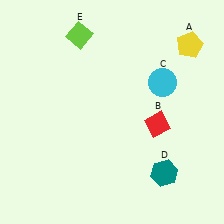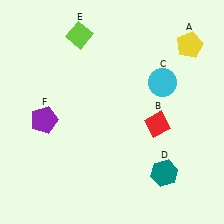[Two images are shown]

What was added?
A purple pentagon (F) was added in Image 2.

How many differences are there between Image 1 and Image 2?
There is 1 difference between the two images.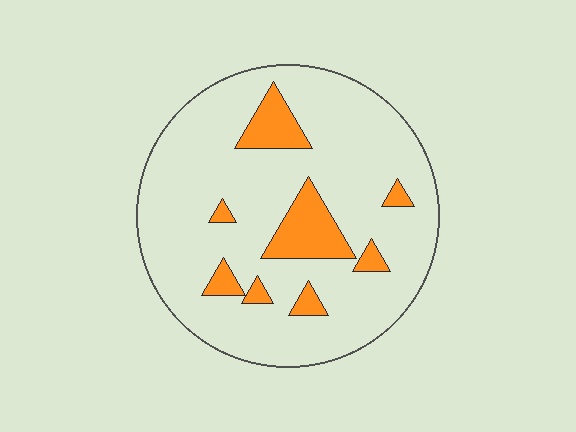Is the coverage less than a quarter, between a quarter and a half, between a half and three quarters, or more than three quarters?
Less than a quarter.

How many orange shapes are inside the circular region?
8.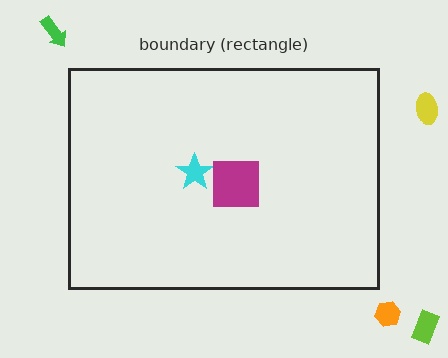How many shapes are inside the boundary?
2 inside, 4 outside.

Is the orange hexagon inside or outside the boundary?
Outside.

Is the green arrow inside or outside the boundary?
Outside.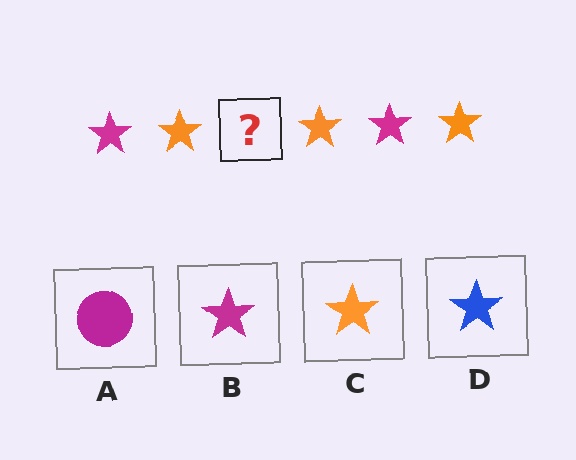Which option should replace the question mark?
Option B.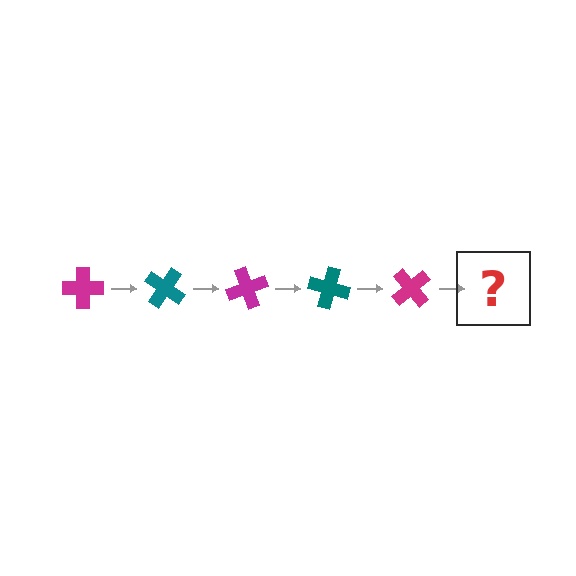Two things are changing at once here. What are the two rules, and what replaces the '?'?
The two rules are that it rotates 35 degrees each step and the color cycles through magenta and teal. The '?' should be a teal cross, rotated 175 degrees from the start.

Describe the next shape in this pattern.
It should be a teal cross, rotated 175 degrees from the start.